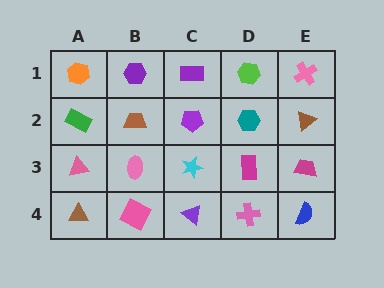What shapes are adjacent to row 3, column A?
A green rectangle (row 2, column A), a brown triangle (row 4, column A), a pink ellipse (row 3, column B).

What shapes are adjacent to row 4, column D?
A magenta rectangle (row 3, column D), a purple triangle (row 4, column C), a blue semicircle (row 4, column E).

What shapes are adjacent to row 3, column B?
A brown trapezoid (row 2, column B), a pink square (row 4, column B), a pink triangle (row 3, column A), a cyan star (row 3, column C).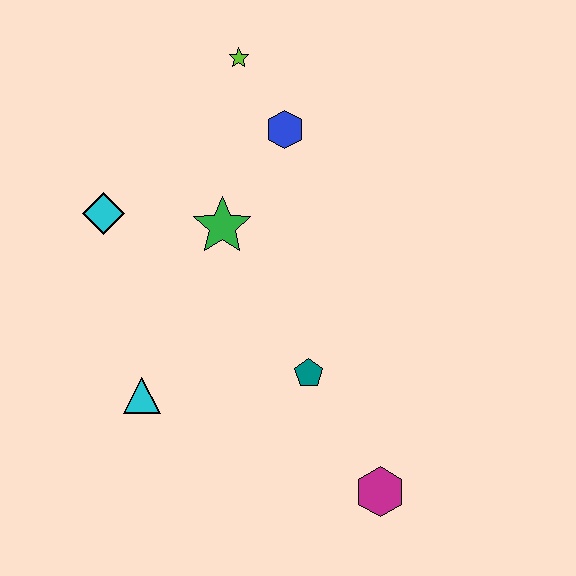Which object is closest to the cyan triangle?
The teal pentagon is closest to the cyan triangle.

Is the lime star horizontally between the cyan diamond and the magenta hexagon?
Yes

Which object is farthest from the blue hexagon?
The magenta hexagon is farthest from the blue hexagon.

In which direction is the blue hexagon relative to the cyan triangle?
The blue hexagon is above the cyan triangle.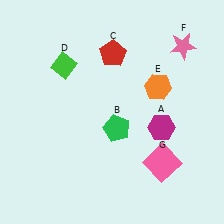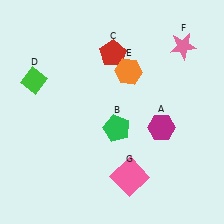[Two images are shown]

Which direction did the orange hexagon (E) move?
The orange hexagon (E) moved left.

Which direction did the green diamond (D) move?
The green diamond (D) moved left.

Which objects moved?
The objects that moved are: the green diamond (D), the orange hexagon (E), the pink square (G).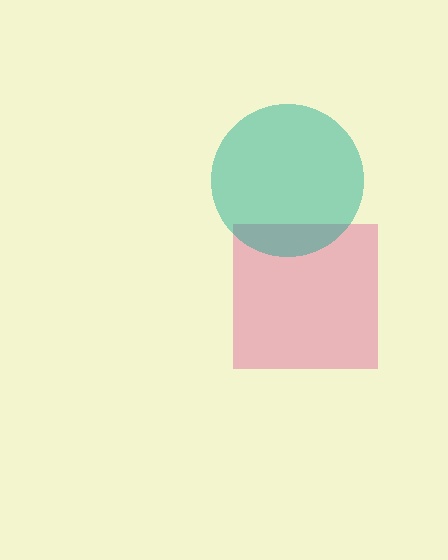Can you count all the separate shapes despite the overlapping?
Yes, there are 2 separate shapes.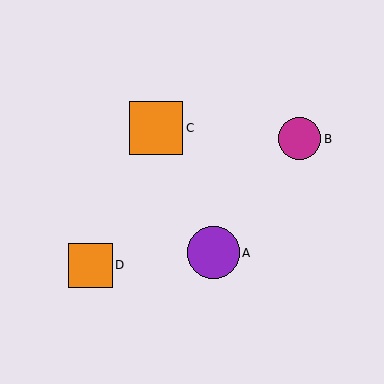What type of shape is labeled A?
Shape A is a purple circle.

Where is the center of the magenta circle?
The center of the magenta circle is at (300, 139).